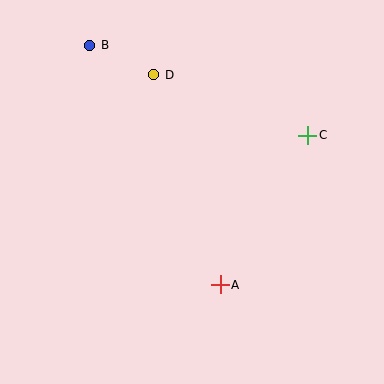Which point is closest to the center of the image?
Point A at (220, 285) is closest to the center.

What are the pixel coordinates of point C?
Point C is at (308, 135).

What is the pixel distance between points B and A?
The distance between B and A is 273 pixels.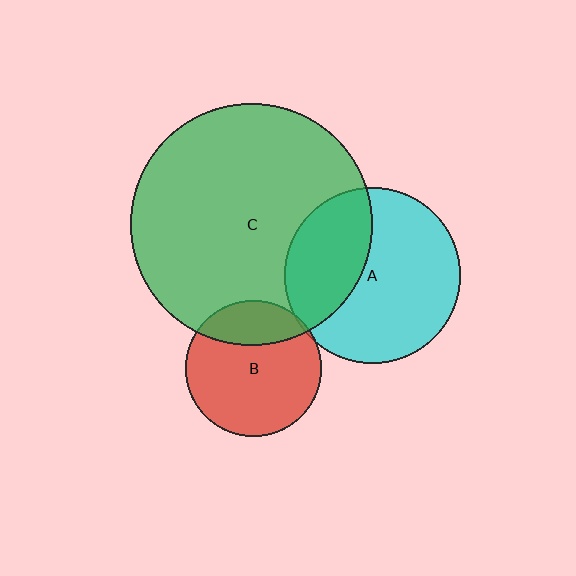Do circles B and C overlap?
Yes.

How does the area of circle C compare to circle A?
Approximately 1.9 times.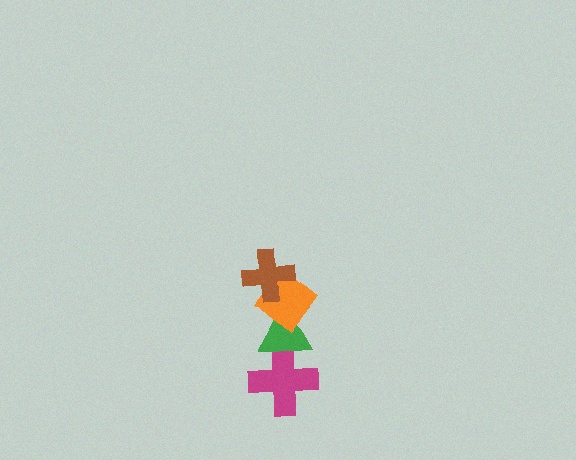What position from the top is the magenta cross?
The magenta cross is 4th from the top.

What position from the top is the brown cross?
The brown cross is 1st from the top.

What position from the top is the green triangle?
The green triangle is 3rd from the top.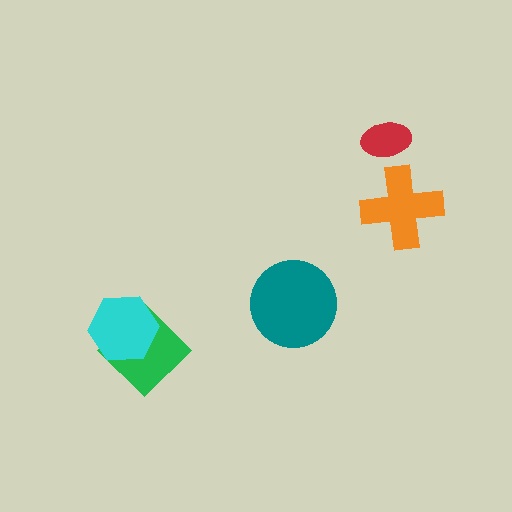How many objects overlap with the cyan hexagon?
1 object overlaps with the cyan hexagon.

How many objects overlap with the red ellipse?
0 objects overlap with the red ellipse.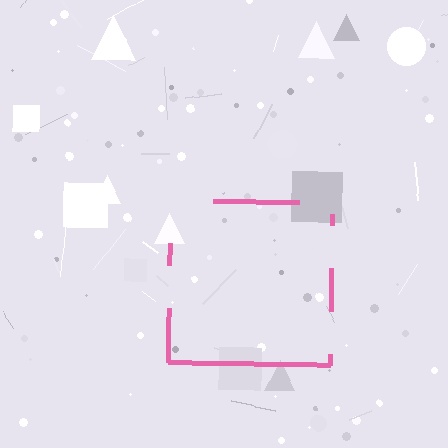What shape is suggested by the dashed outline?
The dashed outline suggests a square.